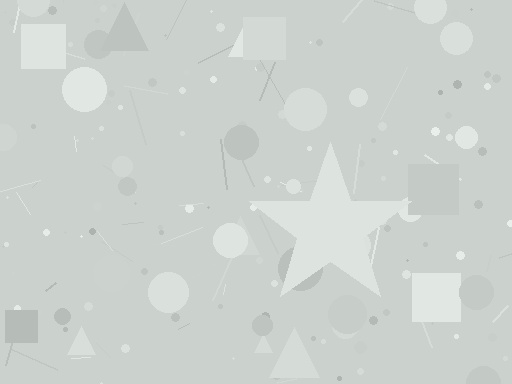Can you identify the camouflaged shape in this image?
The camouflaged shape is a star.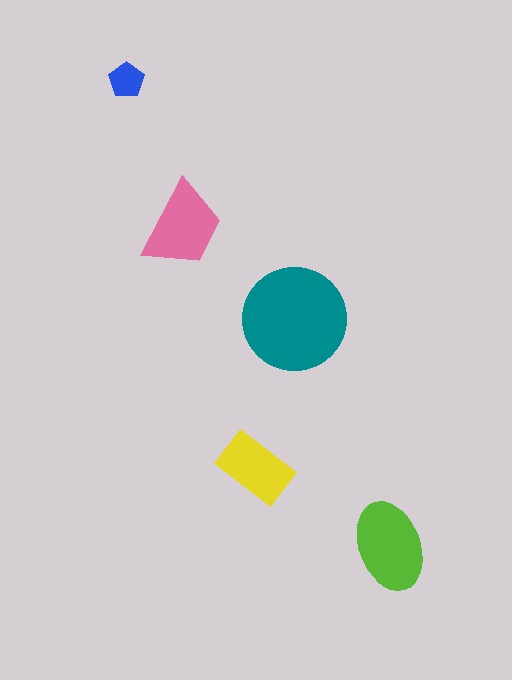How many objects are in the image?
There are 5 objects in the image.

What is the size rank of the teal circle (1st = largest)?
1st.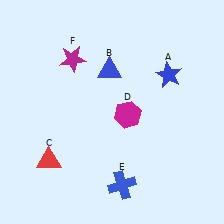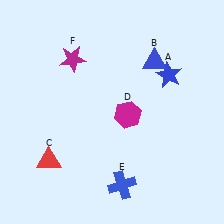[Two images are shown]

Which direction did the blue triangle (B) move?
The blue triangle (B) moved right.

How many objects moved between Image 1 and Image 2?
1 object moved between the two images.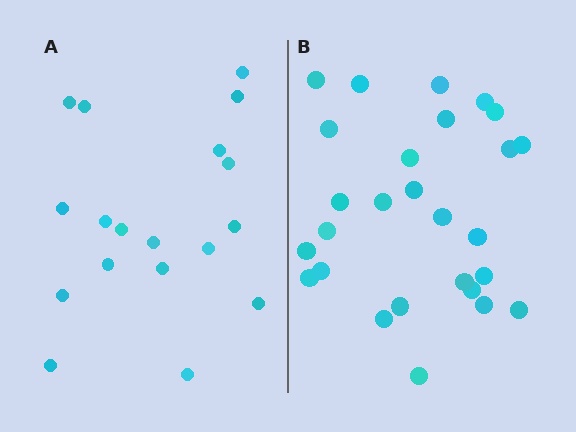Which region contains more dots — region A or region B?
Region B (the right region) has more dots.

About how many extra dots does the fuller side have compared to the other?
Region B has roughly 8 or so more dots than region A.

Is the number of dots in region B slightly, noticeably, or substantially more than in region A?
Region B has substantially more. The ratio is roughly 1.5 to 1.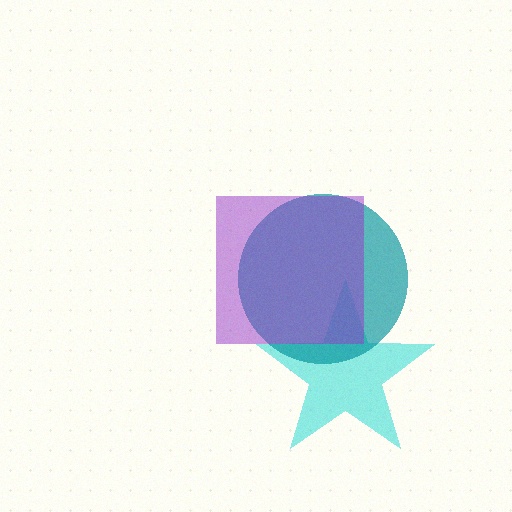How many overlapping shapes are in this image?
There are 3 overlapping shapes in the image.